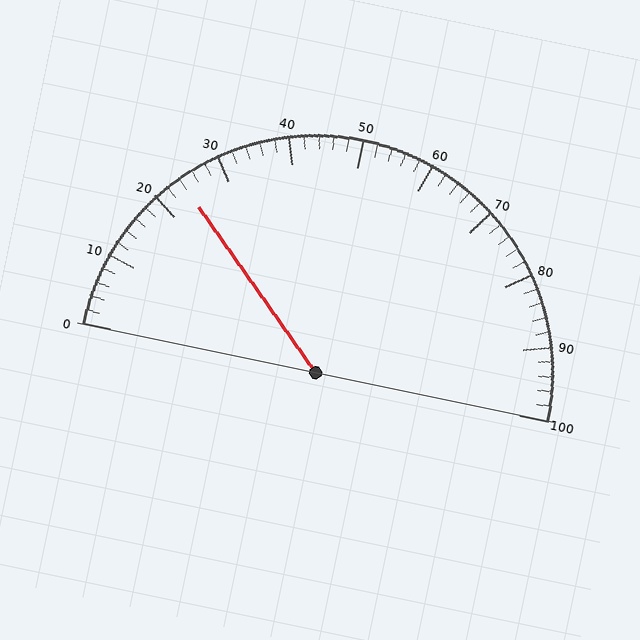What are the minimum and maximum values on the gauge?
The gauge ranges from 0 to 100.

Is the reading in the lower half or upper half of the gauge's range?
The reading is in the lower half of the range (0 to 100).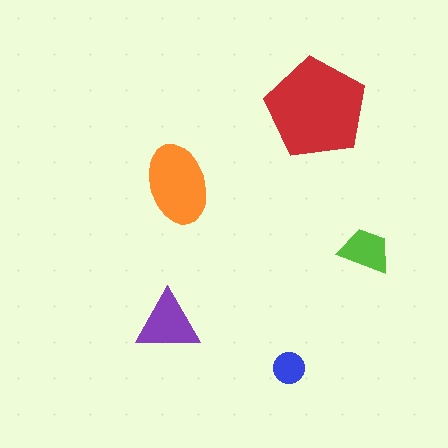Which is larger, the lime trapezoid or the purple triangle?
The purple triangle.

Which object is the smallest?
The blue circle.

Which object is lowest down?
The blue circle is bottommost.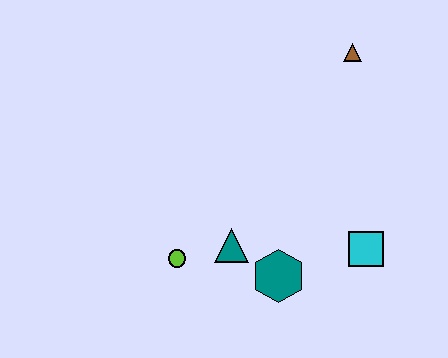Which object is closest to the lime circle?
The teal triangle is closest to the lime circle.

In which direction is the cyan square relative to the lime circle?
The cyan square is to the right of the lime circle.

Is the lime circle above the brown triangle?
No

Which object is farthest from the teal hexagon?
The brown triangle is farthest from the teal hexagon.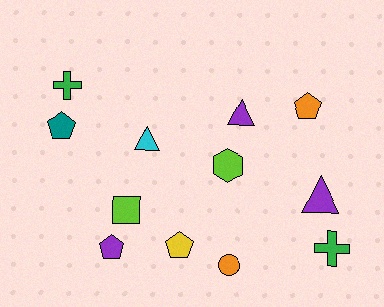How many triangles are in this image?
There are 3 triangles.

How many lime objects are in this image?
There are 2 lime objects.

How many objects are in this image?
There are 12 objects.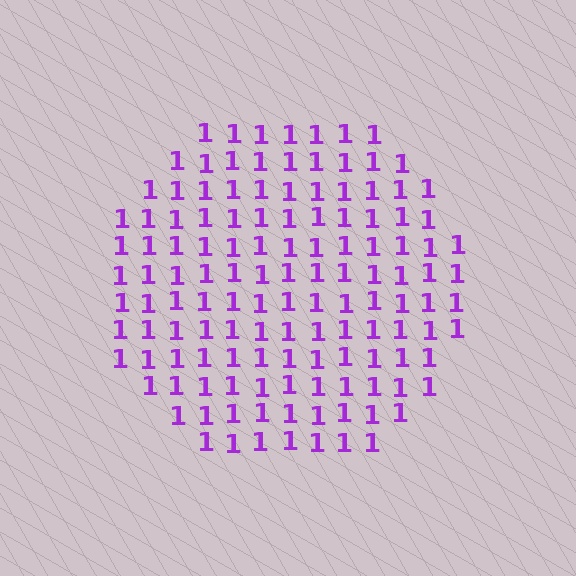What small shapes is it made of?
It is made of small digit 1's.